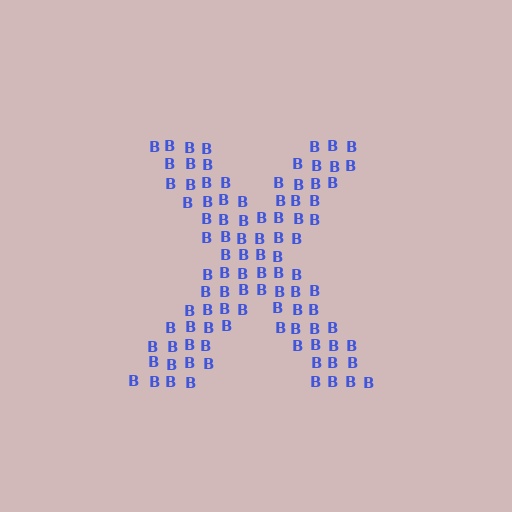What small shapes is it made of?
It is made of small letter B's.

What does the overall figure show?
The overall figure shows the letter X.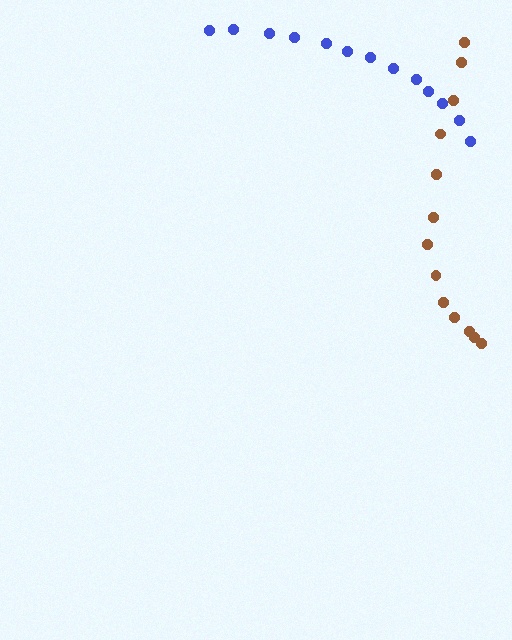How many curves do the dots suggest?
There are 2 distinct paths.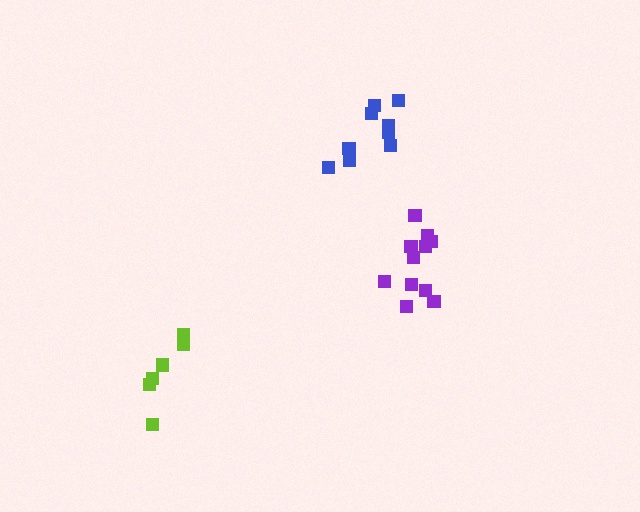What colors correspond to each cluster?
The clusters are colored: purple, lime, blue.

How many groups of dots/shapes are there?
There are 3 groups.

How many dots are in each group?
Group 1: 11 dots, Group 2: 6 dots, Group 3: 9 dots (26 total).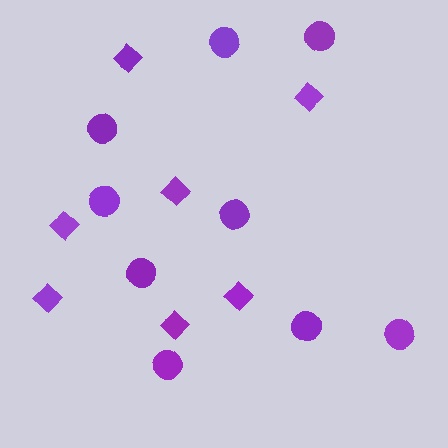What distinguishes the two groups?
There are 2 groups: one group of circles (9) and one group of diamonds (7).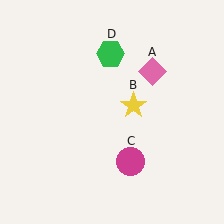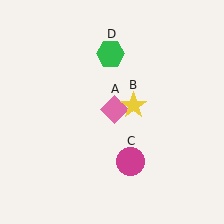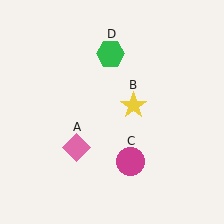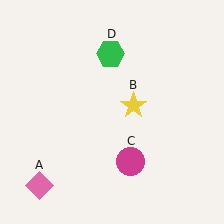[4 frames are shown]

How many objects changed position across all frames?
1 object changed position: pink diamond (object A).